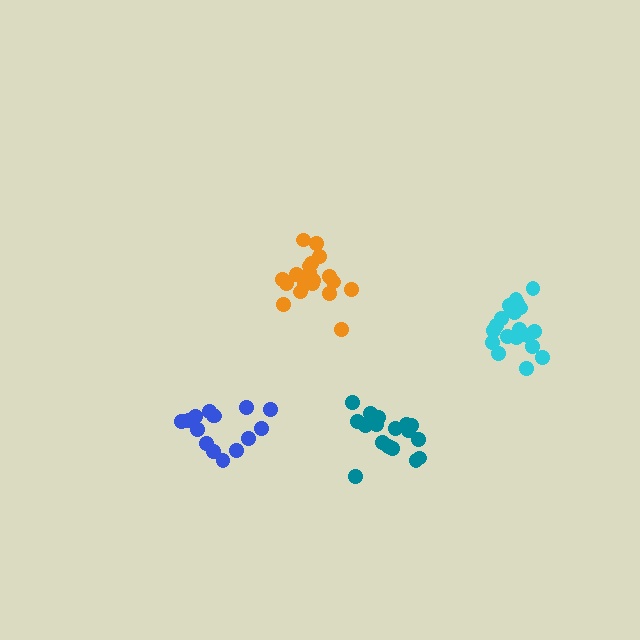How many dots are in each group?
Group 1: 21 dots, Group 2: 17 dots, Group 3: 15 dots, Group 4: 19 dots (72 total).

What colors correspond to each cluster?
The clusters are colored: cyan, teal, blue, orange.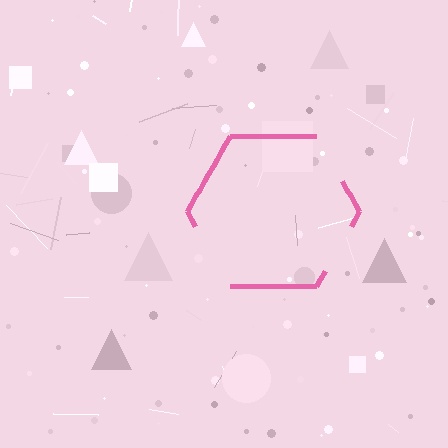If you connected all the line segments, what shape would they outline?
They would outline a hexagon.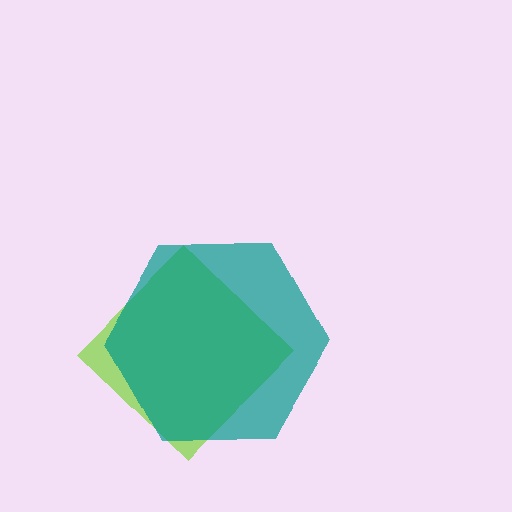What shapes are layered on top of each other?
The layered shapes are: a lime diamond, a teal hexagon.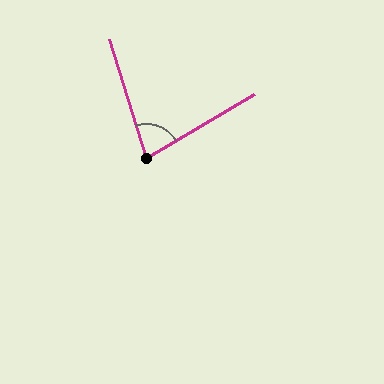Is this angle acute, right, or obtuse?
It is acute.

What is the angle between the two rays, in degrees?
Approximately 77 degrees.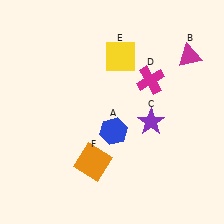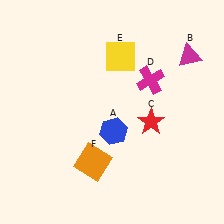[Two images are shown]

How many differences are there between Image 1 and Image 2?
There is 1 difference between the two images.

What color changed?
The star (C) changed from purple in Image 1 to red in Image 2.